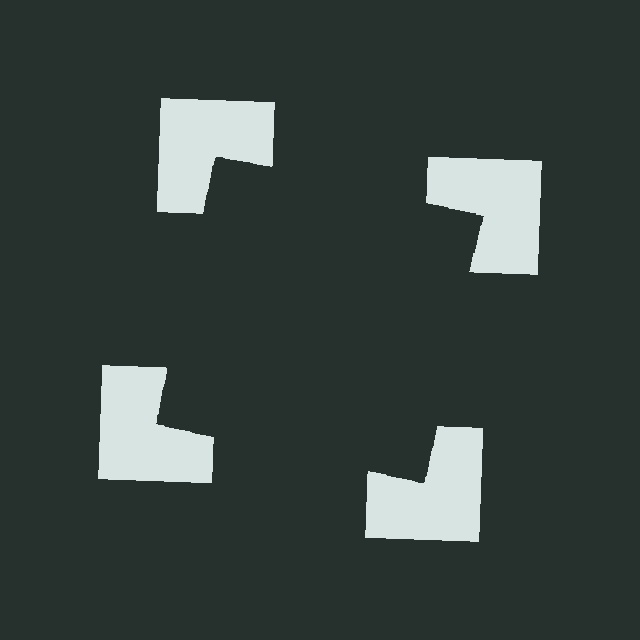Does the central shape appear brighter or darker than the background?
It typically appears slightly darker than the background, even though no actual brightness change is drawn.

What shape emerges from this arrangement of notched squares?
An illusory square — its edges are inferred from the aligned wedge cuts in the notched squares, not physically drawn.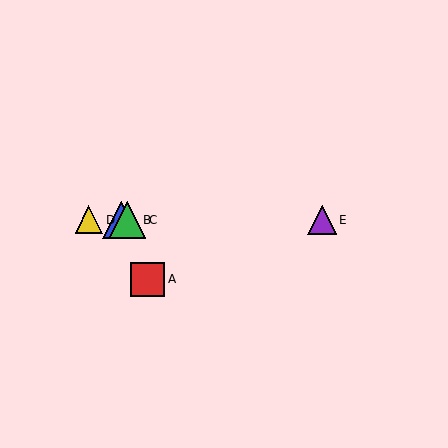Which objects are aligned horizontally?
Objects B, C, D, E are aligned horizontally.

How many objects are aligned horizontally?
4 objects (B, C, D, E) are aligned horizontally.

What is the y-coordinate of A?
Object A is at y≈279.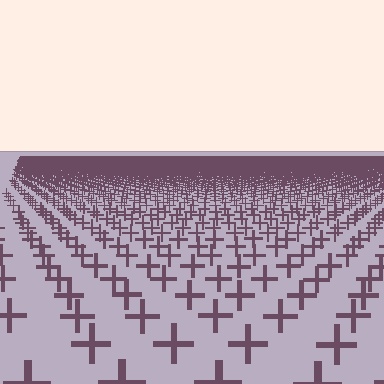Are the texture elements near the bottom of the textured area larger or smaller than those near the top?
Larger. Near the bottom, elements are closer to the viewer and appear at a bigger on-screen size.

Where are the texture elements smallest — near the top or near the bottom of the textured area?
Near the top.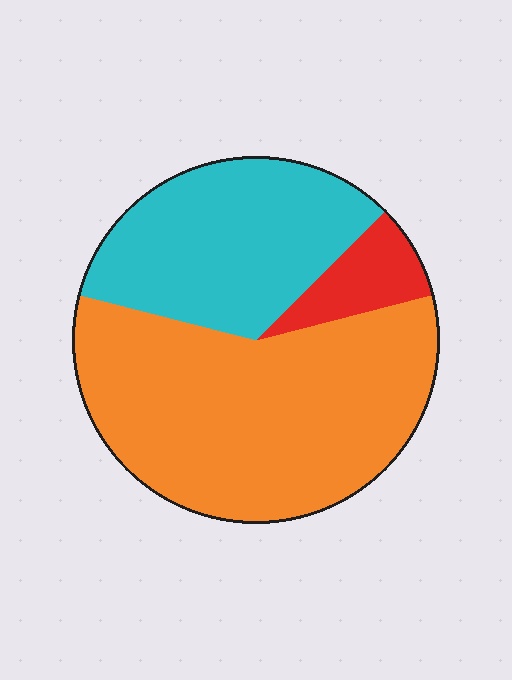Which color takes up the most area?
Orange, at roughly 60%.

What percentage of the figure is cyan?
Cyan covers around 35% of the figure.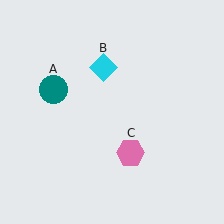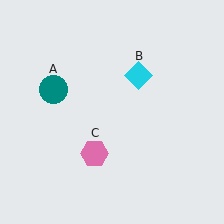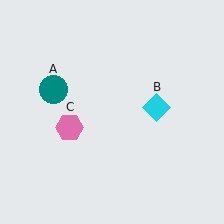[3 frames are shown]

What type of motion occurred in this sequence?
The cyan diamond (object B), pink hexagon (object C) rotated clockwise around the center of the scene.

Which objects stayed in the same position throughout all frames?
Teal circle (object A) remained stationary.